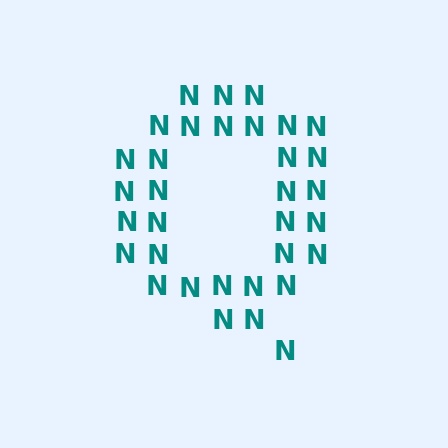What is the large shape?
The large shape is the letter Q.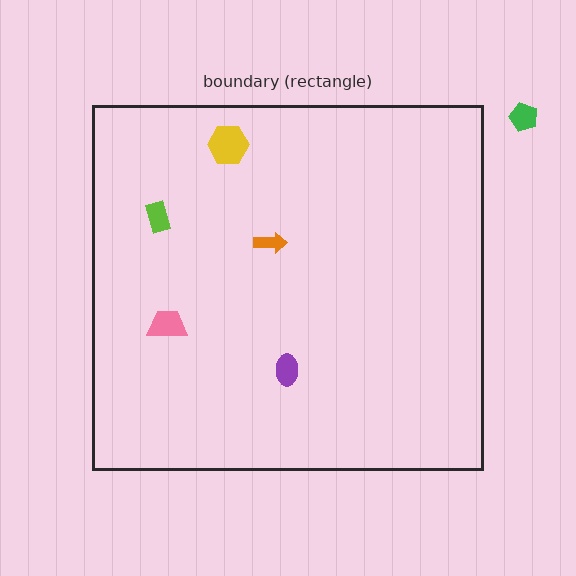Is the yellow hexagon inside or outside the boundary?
Inside.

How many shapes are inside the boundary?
5 inside, 1 outside.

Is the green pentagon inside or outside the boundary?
Outside.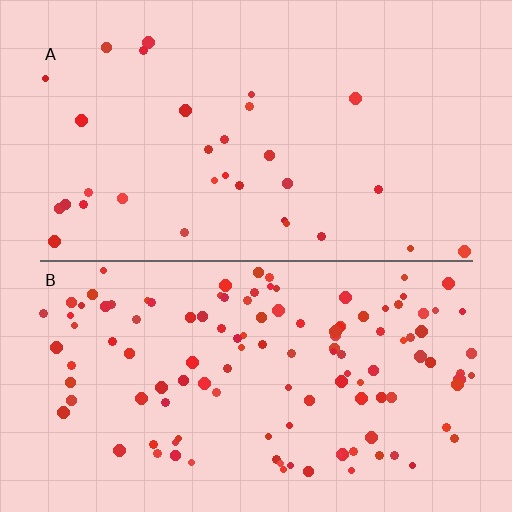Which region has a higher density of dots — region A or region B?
B (the bottom).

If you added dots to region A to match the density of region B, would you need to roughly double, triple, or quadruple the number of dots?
Approximately quadruple.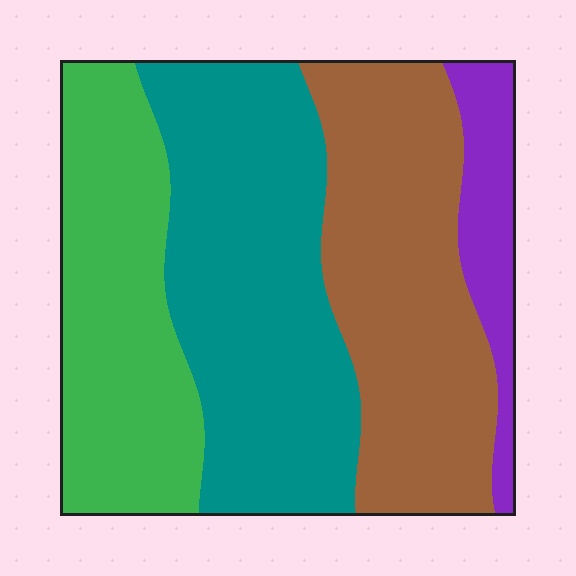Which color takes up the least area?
Purple, at roughly 10%.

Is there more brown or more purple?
Brown.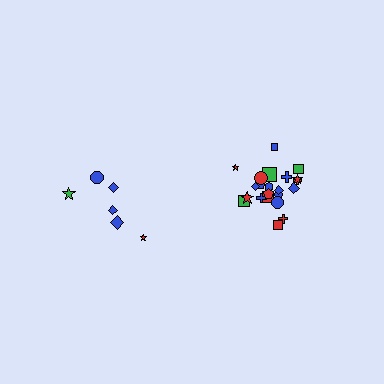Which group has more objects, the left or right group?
The right group.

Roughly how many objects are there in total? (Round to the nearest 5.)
Roughly 30 objects in total.